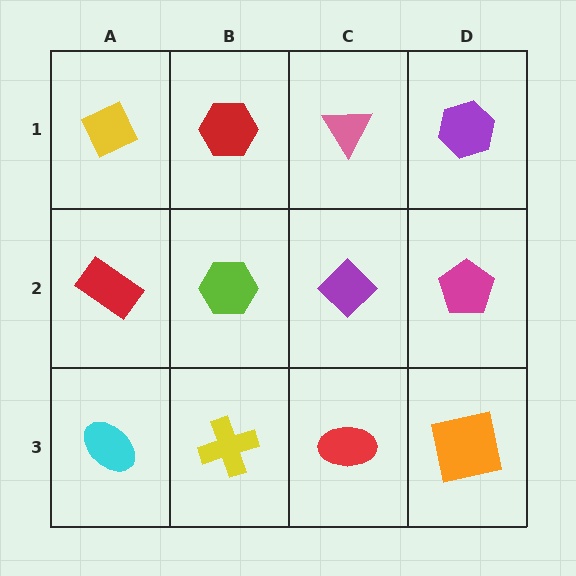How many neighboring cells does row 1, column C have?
3.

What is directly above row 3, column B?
A lime hexagon.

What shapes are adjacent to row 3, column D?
A magenta pentagon (row 2, column D), a red ellipse (row 3, column C).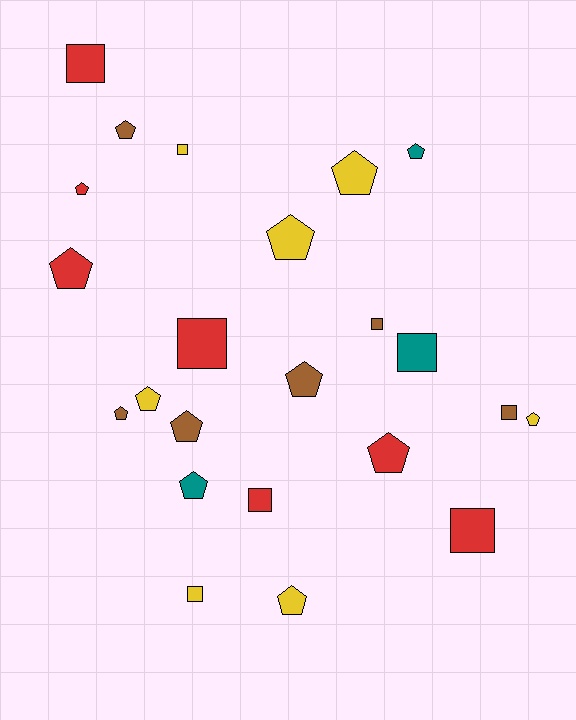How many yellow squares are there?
There are 2 yellow squares.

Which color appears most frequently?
Yellow, with 7 objects.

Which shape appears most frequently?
Pentagon, with 14 objects.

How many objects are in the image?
There are 23 objects.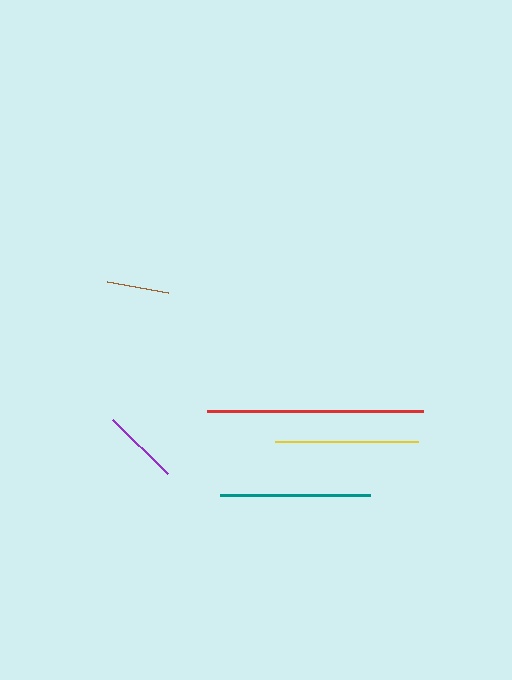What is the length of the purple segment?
The purple segment is approximately 77 pixels long.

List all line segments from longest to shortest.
From longest to shortest: red, teal, yellow, purple, brown.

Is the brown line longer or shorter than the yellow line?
The yellow line is longer than the brown line.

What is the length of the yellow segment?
The yellow segment is approximately 144 pixels long.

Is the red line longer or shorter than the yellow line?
The red line is longer than the yellow line.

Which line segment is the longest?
The red line is the longest at approximately 215 pixels.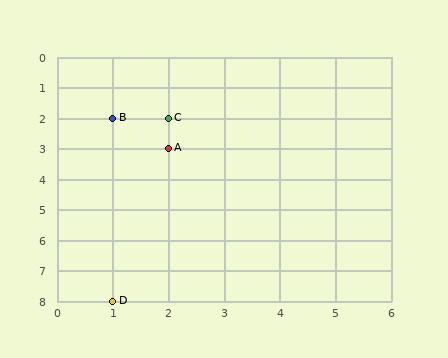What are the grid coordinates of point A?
Point A is at grid coordinates (2, 3).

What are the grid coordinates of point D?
Point D is at grid coordinates (1, 8).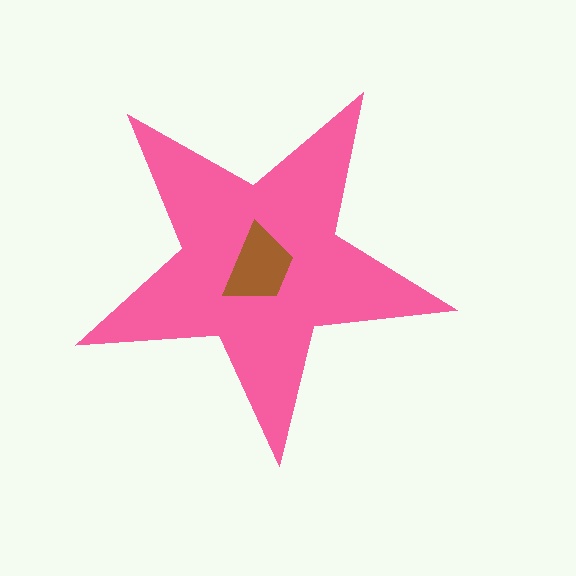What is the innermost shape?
The brown trapezoid.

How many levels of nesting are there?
2.